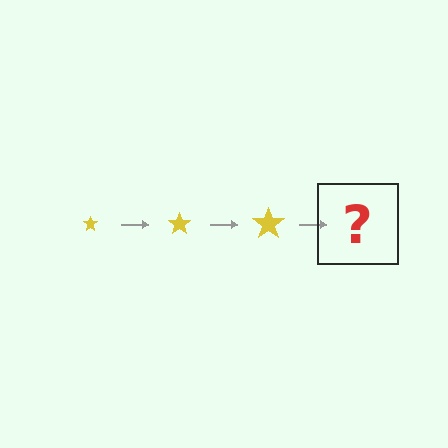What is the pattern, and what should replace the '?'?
The pattern is that the star gets progressively larger each step. The '?' should be a yellow star, larger than the previous one.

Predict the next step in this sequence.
The next step is a yellow star, larger than the previous one.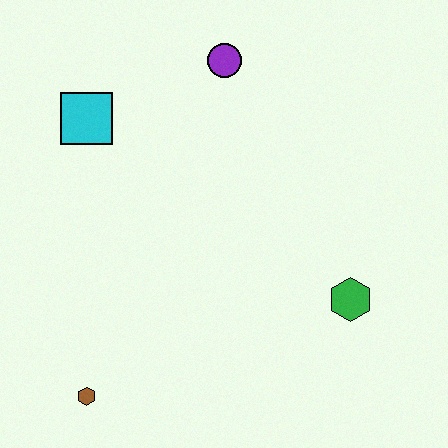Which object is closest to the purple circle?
The cyan square is closest to the purple circle.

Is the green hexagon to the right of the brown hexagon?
Yes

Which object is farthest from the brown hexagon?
The purple circle is farthest from the brown hexagon.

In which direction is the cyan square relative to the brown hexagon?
The cyan square is above the brown hexagon.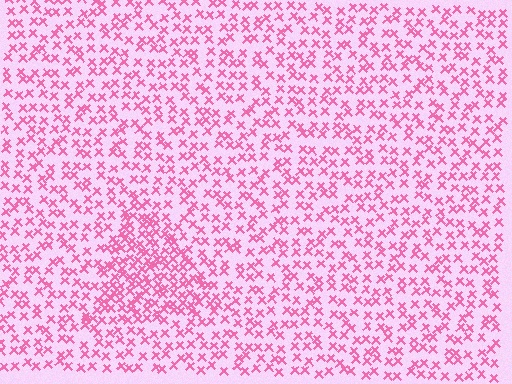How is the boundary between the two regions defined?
The boundary is defined by a change in element density (approximately 1.9x ratio). All elements are the same color, size, and shape.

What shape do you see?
I see a triangle.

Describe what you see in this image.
The image contains small pink elements arranged at two different densities. A triangle-shaped region is visible where the elements are more densely packed than the surrounding area.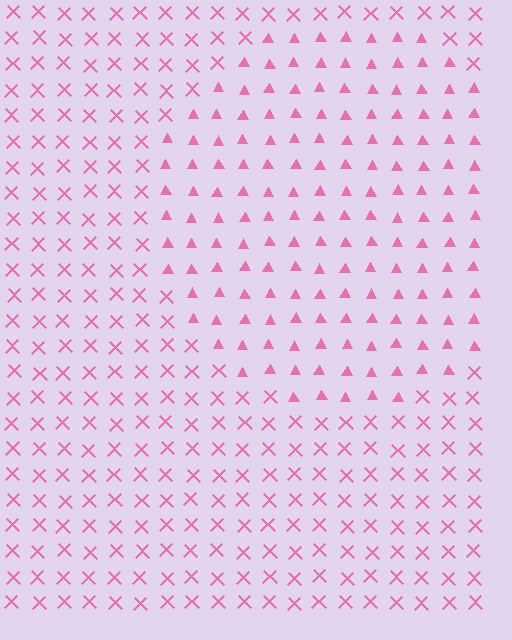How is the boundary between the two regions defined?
The boundary is defined by a change in element shape: triangles inside vs. X marks outside. All elements share the same color and spacing.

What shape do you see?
I see a circle.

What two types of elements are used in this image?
The image uses triangles inside the circle region and X marks outside it.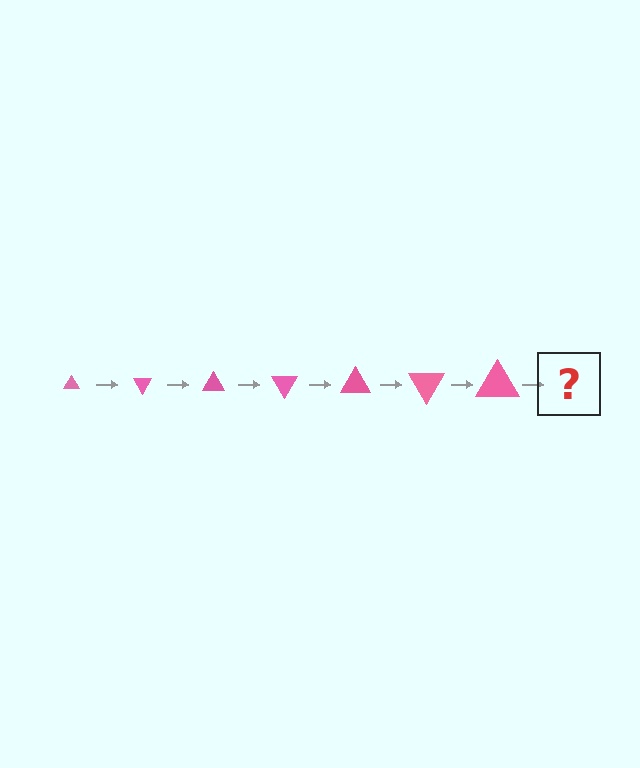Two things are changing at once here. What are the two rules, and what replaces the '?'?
The two rules are that the triangle grows larger each step and it rotates 60 degrees each step. The '?' should be a triangle, larger than the previous one and rotated 420 degrees from the start.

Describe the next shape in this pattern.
It should be a triangle, larger than the previous one and rotated 420 degrees from the start.